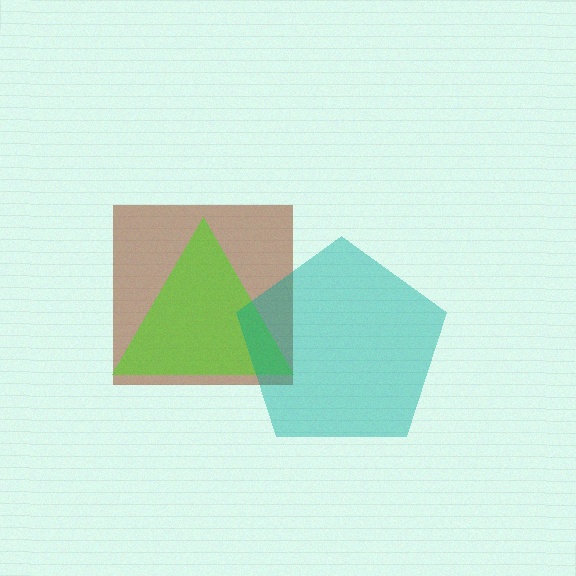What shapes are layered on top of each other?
The layered shapes are: a brown square, a lime triangle, a teal pentagon.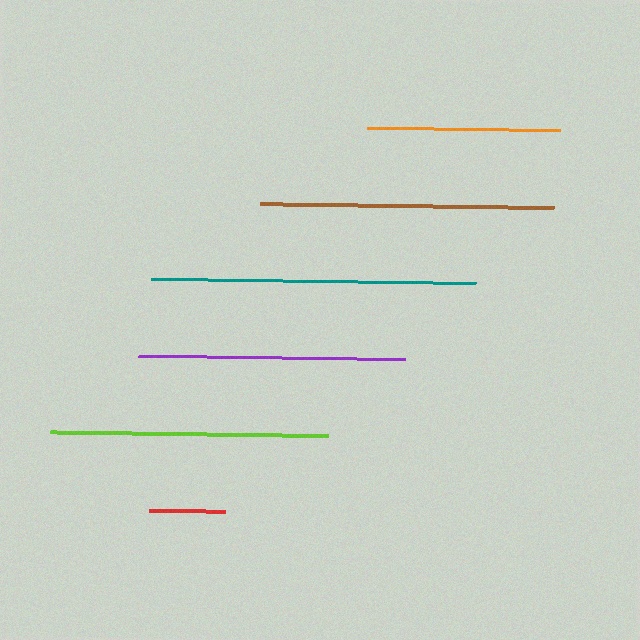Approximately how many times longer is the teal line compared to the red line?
The teal line is approximately 4.3 times the length of the red line.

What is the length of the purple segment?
The purple segment is approximately 267 pixels long.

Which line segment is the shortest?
The red line is the shortest at approximately 76 pixels.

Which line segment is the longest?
The teal line is the longest at approximately 325 pixels.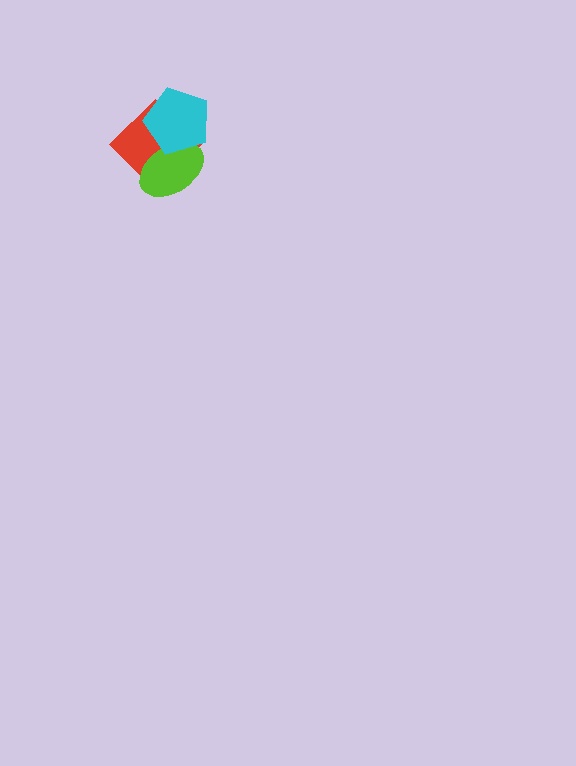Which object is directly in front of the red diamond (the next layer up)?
The lime ellipse is directly in front of the red diamond.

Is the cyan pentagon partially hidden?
No, no other shape covers it.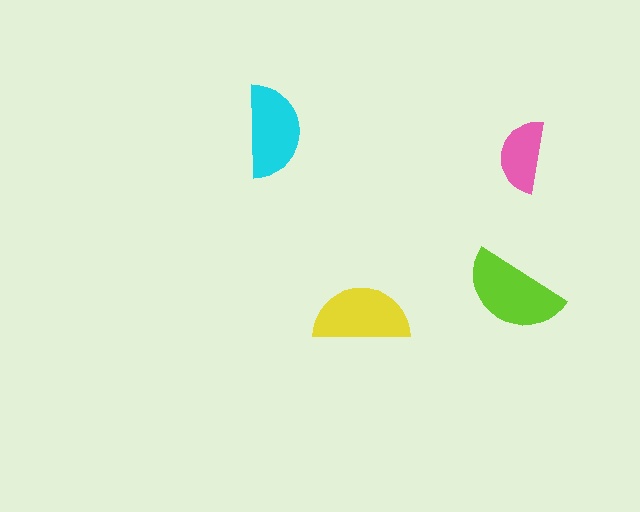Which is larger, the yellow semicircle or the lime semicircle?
The lime one.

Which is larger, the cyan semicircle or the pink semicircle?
The cyan one.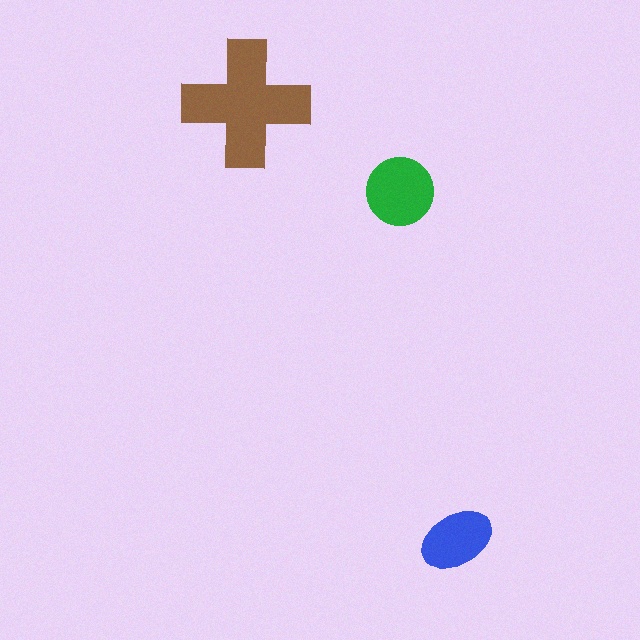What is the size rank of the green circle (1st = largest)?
2nd.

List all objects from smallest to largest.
The blue ellipse, the green circle, the brown cross.